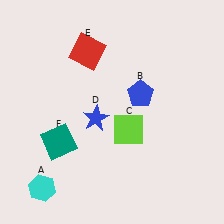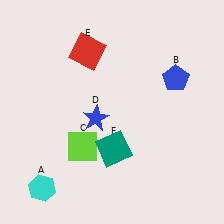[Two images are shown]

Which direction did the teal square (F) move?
The teal square (F) moved right.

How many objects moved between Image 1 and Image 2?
3 objects moved between the two images.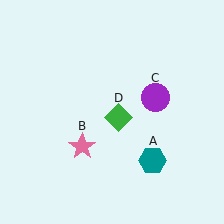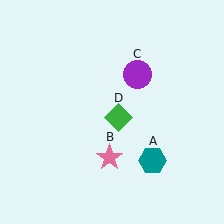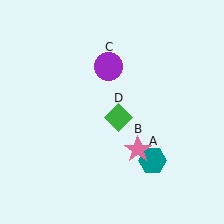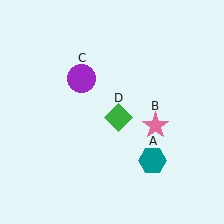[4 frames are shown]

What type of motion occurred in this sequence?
The pink star (object B), purple circle (object C) rotated counterclockwise around the center of the scene.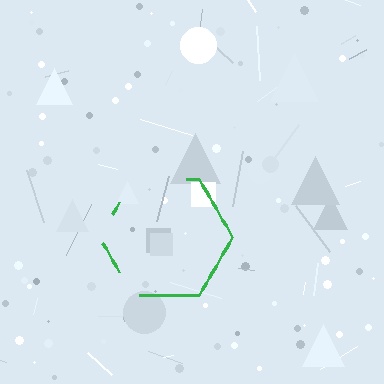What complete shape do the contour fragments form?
The contour fragments form a hexagon.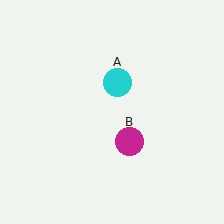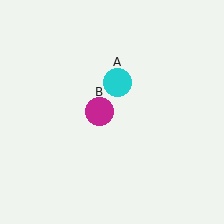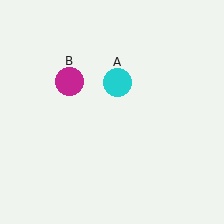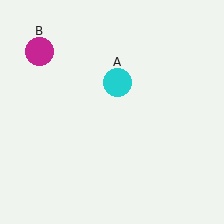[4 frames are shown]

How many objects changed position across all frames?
1 object changed position: magenta circle (object B).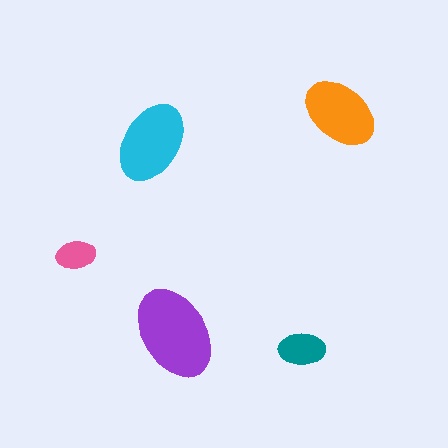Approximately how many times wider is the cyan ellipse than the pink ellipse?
About 2 times wider.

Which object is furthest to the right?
The orange ellipse is rightmost.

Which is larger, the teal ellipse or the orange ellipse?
The orange one.